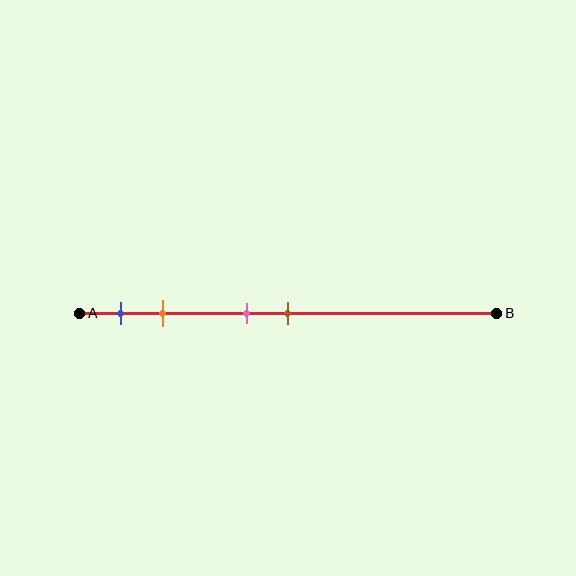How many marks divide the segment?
There are 4 marks dividing the segment.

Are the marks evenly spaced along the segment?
No, the marks are not evenly spaced.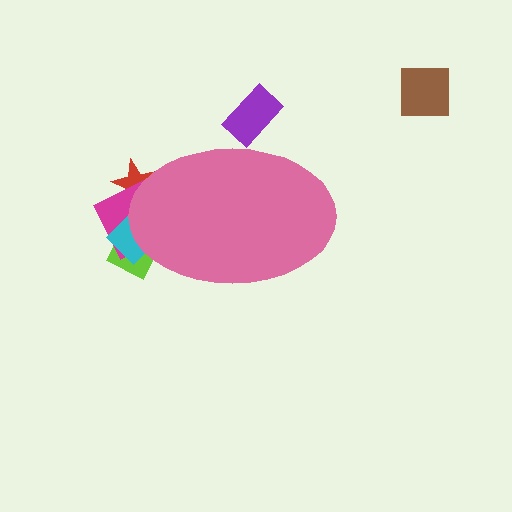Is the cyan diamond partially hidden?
Yes, the cyan diamond is partially hidden behind the pink ellipse.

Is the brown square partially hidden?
No, the brown square is fully visible.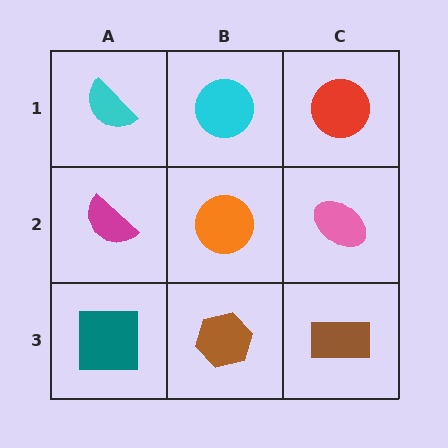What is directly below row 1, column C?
A pink ellipse.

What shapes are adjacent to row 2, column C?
A red circle (row 1, column C), a brown rectangle (row 3, column C), an orange circle (row 2, column B).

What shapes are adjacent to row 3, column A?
A magenta semicircle (row 2, column A), a brown hexagon (row 3, column B).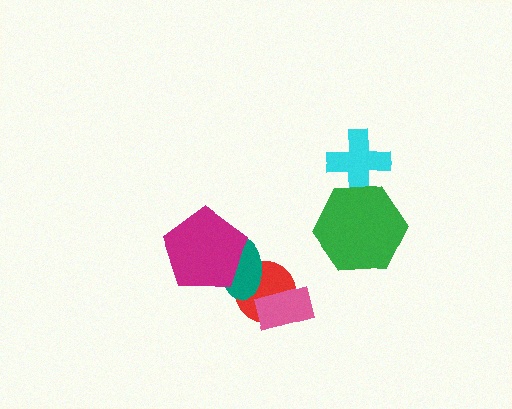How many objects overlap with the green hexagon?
1 object overlaps with the green hexagon.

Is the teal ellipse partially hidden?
Yes, it is partially covered by another shape.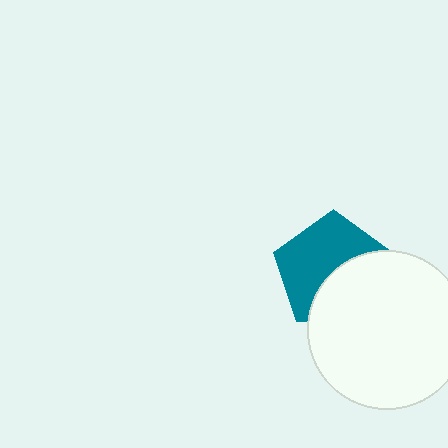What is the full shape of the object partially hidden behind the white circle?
The partially hidden object is a teal pentagon.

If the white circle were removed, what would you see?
You would see the complete teal pentagon.